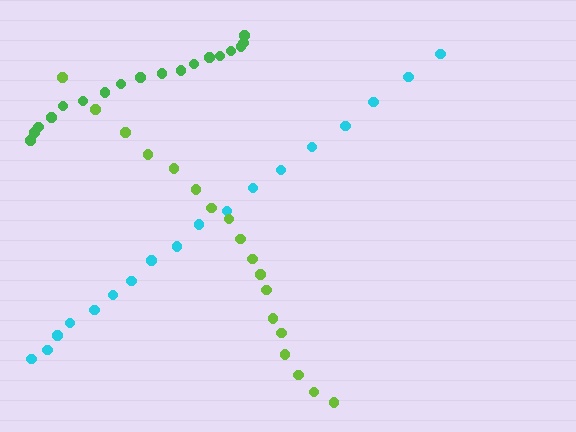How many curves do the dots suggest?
There are 3 distinct paths.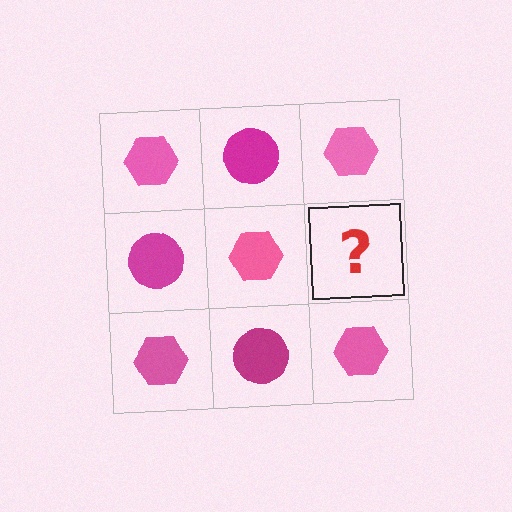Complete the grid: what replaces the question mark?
The question mark should be replaced with a magenta circle.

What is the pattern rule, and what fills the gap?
The rule is that it alternates pink hexagon and magenta circle in a checkerboard pattern. The gap should be filled with a magenta circle.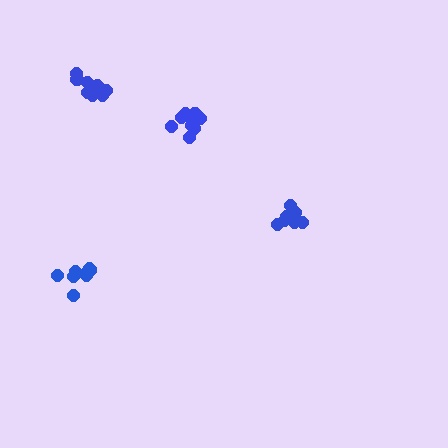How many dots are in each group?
Group 1: 7 dots, Group 2: 10 dots, Group 3: 11 dots, Group 4: 8 dots (36 total).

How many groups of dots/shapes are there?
There are 4 groups.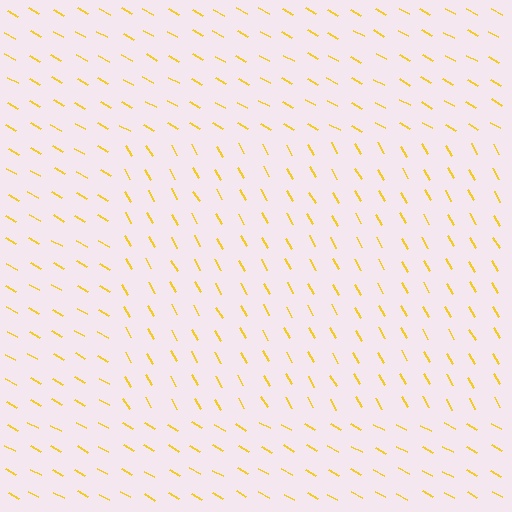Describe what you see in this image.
The image is filled with small yellow line segments. A rectangle region in the image has lines oriented differently from the surrounding lines, creating a visible texture boundary.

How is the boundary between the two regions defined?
The boundary is defined purely by a change in line orientation (approximately 31 degrees difference). All lines are the same color and thickness.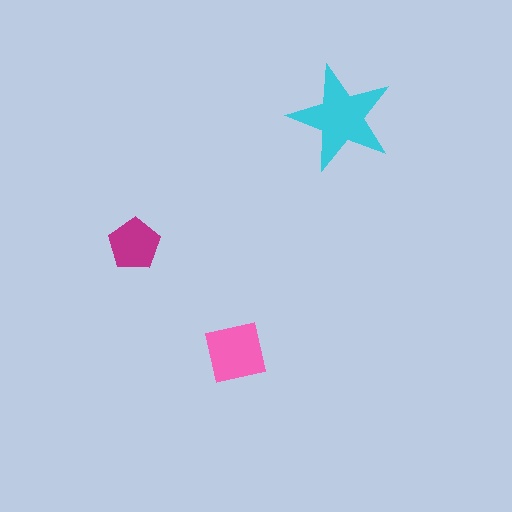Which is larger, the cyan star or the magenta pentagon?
The cyan star.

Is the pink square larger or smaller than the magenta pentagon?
Larger.